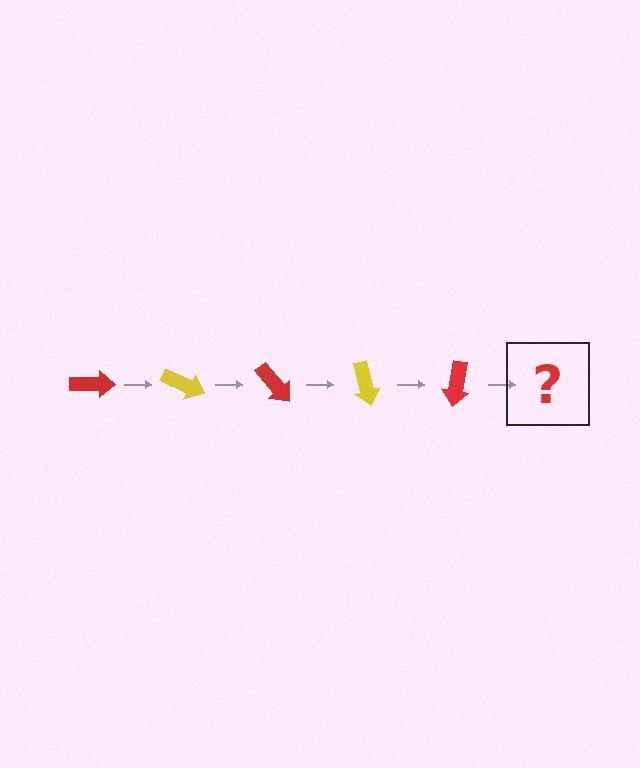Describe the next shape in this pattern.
It should be a yellow arrow, rotated 125 degrees from the start.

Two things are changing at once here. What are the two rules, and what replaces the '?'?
The two rules are that it rotates 25 degrees each step and the color cycles through red and yellow. The '?' should be a yellow arrow, rotated 125 degrees from the start.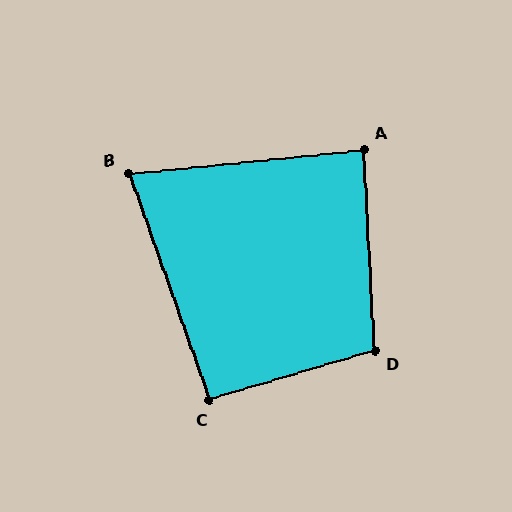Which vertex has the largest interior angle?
D, at approximately 104 degrees.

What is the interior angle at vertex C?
Approximately 93 degrees (approximately right).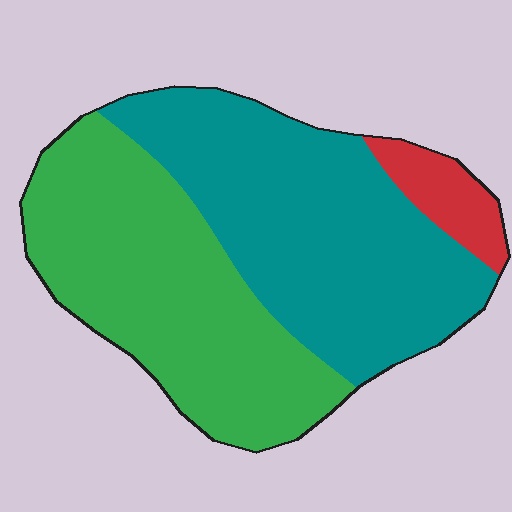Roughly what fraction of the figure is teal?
Teal covers 48% of the figure.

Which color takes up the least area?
Red, at roughly 5%.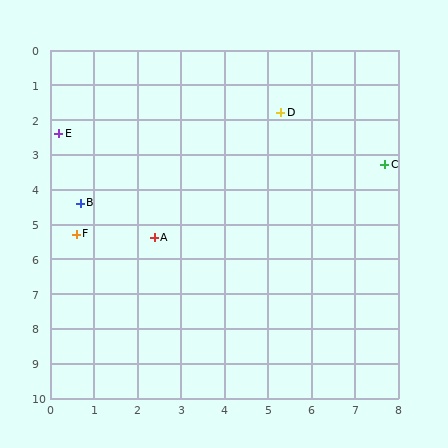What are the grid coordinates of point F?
Point F is at approximately (0.6, 5.3).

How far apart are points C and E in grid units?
Points C and E are about 7.6 grid units apart.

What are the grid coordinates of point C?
Point C is at approximately (7.7, 3.3).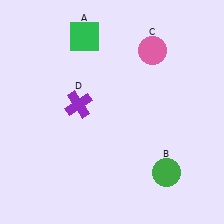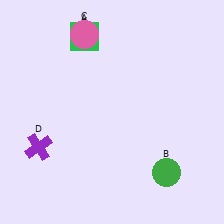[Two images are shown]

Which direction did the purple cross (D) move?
The purple cross (D) moved down.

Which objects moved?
The objects that moved are: the pink circle (C), the purple cross (D).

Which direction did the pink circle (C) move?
The pink circle (C) moved left.